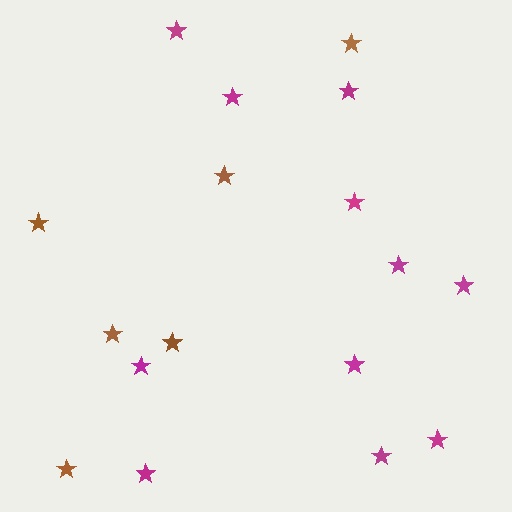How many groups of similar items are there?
There are 2 groups: one group of brown stars (6) and one group of magenta stars (11).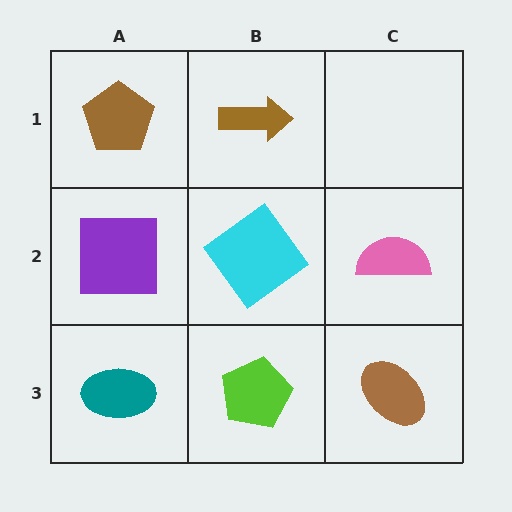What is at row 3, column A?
A teal ellipse.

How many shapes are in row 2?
3 shapes.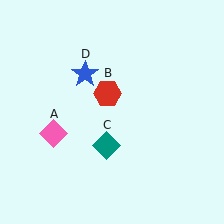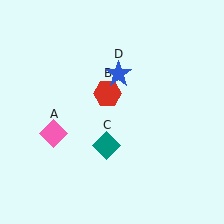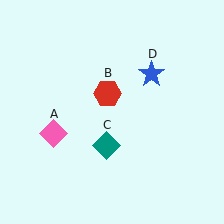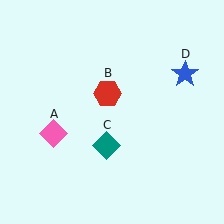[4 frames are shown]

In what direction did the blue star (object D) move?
The blue star (object D) moved right.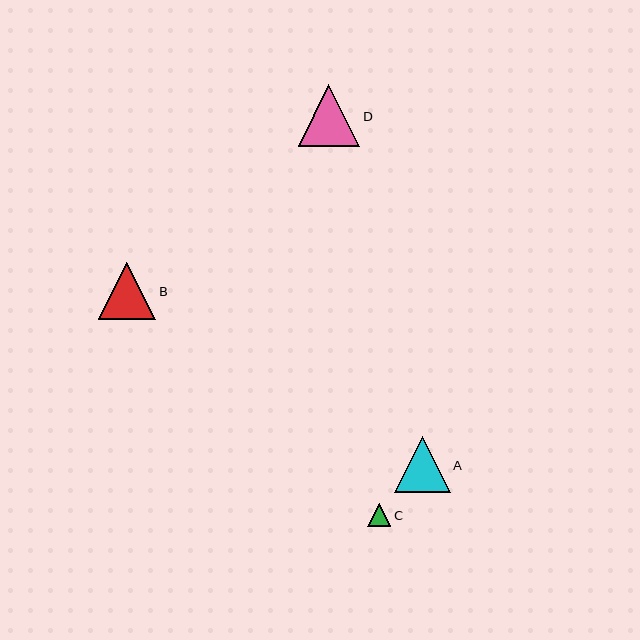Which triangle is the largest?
Triangle D is the largest with a size of approximately 62 pixels.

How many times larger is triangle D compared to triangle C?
Triangle D is approximately 2.7 times the size of triangle C.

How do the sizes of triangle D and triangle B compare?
Triangle D and triangle B are approximately the same size.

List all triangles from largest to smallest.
From largest to smallest: D, B, A, C.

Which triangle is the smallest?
Triangle C is the smallest with a size of approximately 23 pixels.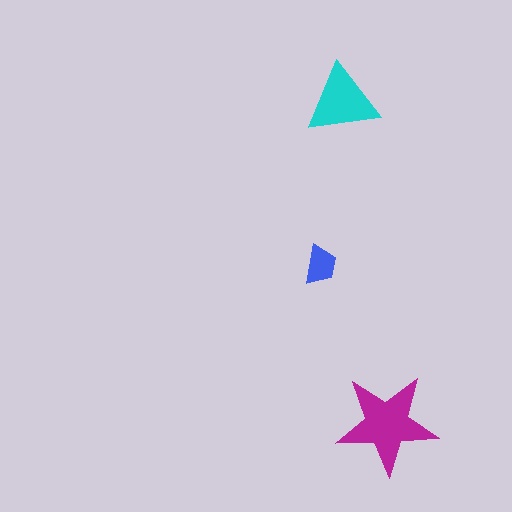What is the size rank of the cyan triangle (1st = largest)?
2nd.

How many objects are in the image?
There are 3 objects in the image.